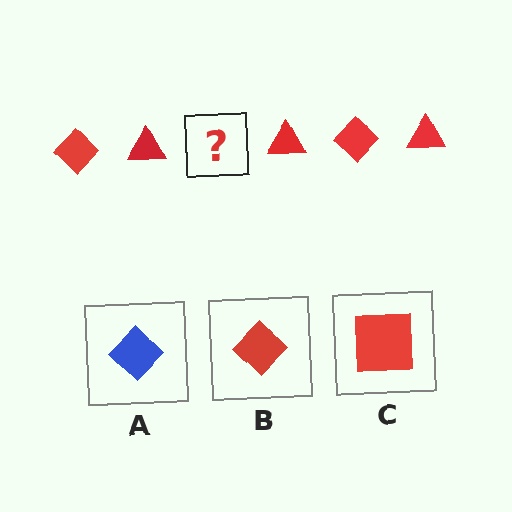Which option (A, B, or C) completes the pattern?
B.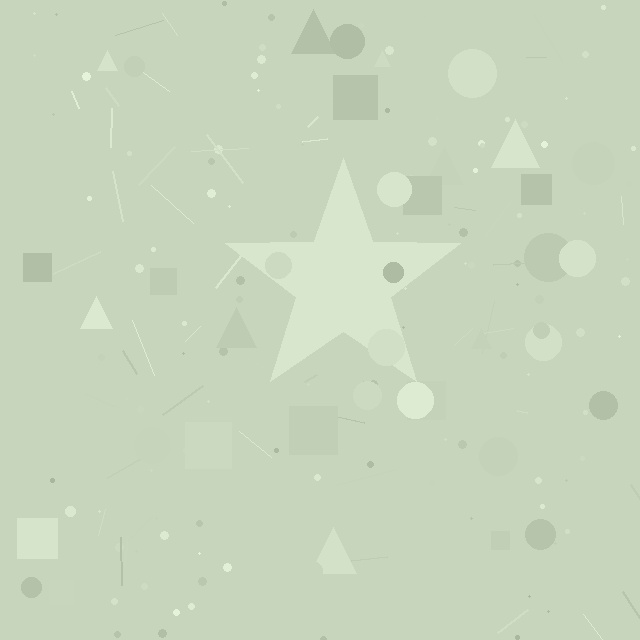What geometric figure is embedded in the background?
A star is embedded in the background.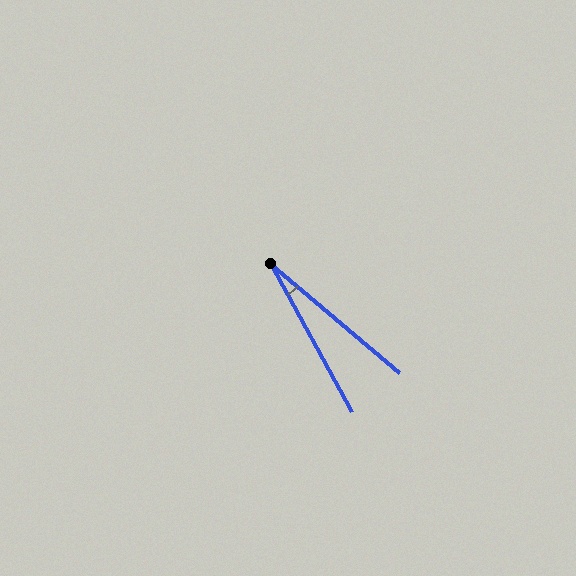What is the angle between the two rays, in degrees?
Approximately 21 degrees.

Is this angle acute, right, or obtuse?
It is acute.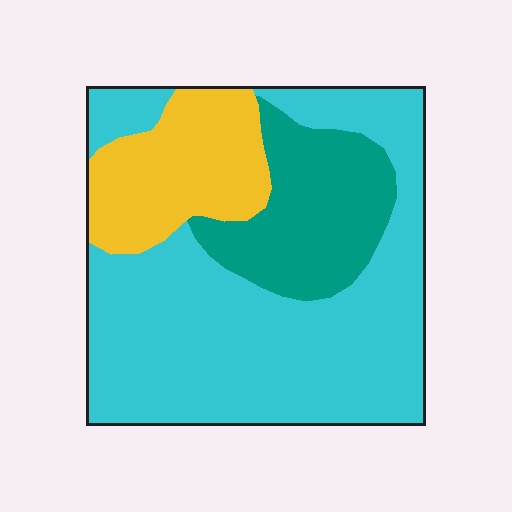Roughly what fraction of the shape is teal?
Teal takes up less than a quarter of the shape.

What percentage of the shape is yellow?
Yellow covers about 20% of the shape.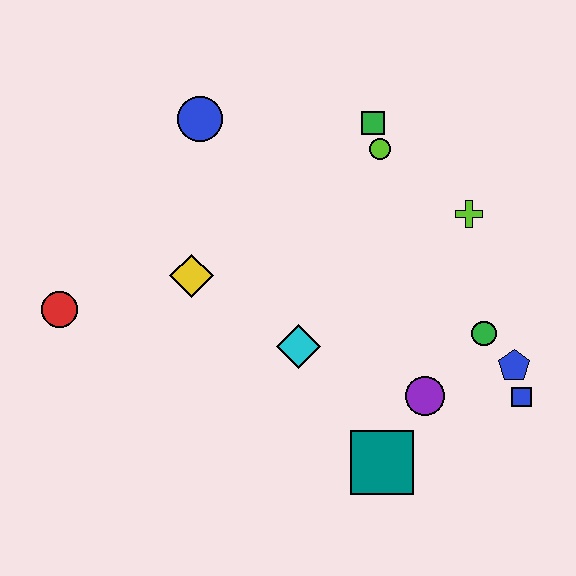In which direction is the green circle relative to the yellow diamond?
The green circle is to the right of the yellow diamond.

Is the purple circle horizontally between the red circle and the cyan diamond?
No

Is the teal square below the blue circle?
Yes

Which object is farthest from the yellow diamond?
The blue square is farthest from the yellow diamond.